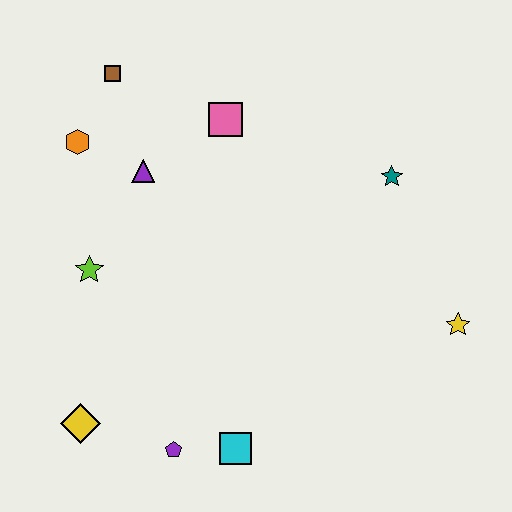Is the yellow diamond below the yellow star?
Yes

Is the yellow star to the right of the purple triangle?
Yes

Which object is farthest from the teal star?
The yellow diamond is farthest from the teal star.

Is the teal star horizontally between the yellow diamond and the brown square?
No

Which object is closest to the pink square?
The purple triangle is closest to the pink square.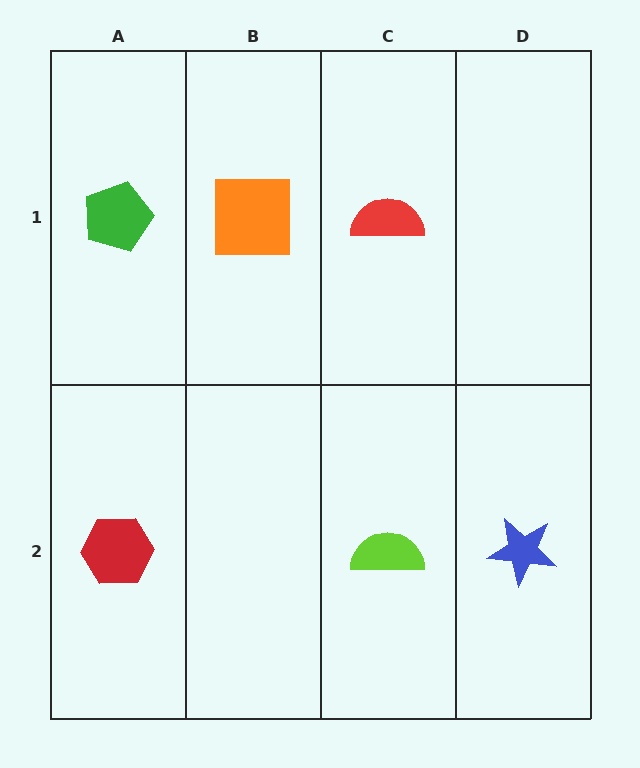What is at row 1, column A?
A green pentagon.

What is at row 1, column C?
A red semicircle.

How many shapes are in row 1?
3 shapes.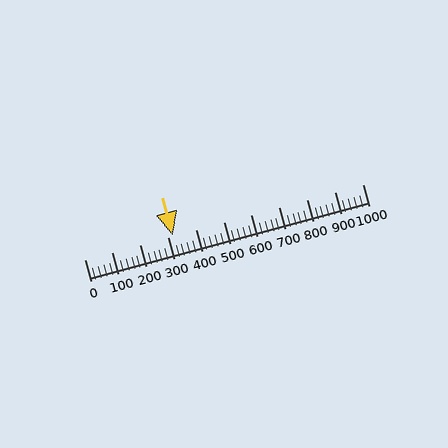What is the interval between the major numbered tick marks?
The major tick marks are spaced 100 units apart.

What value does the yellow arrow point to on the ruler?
The yellow arrow points to approximately 317.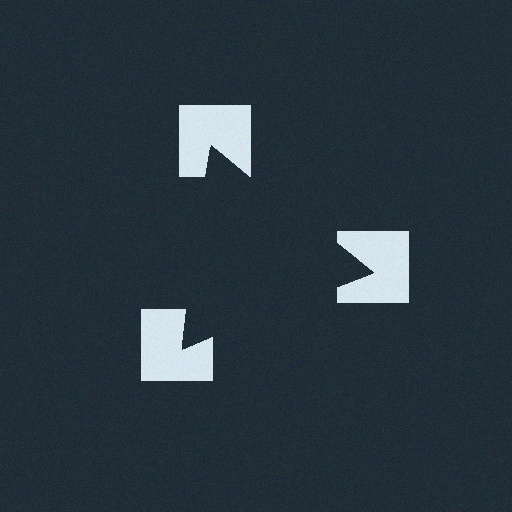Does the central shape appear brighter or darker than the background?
It typically appears slightly darker than the background, even though no actual brightness change is drawn.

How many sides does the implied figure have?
3 sides.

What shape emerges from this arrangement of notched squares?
An illusory triangle — its edges are inferred from the aligned wedge cuts in the notched squares, not physically drawn.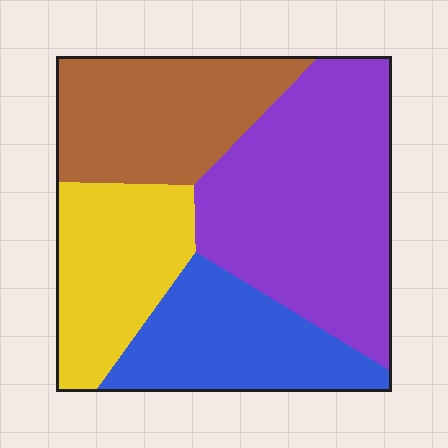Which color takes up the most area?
Purple, at roughly 40%.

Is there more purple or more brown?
Purple.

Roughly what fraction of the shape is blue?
Blue covers around 20% of the shape.